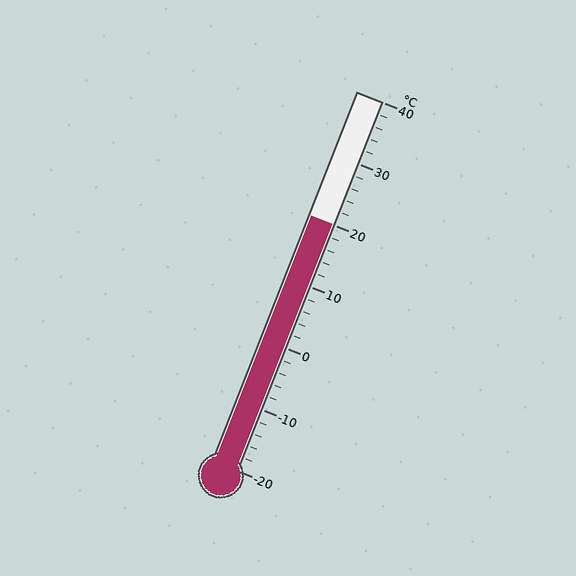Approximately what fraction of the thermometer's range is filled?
The thermometer is filled to approximately 65% of its range.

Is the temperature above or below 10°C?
The temperature is above 10°C.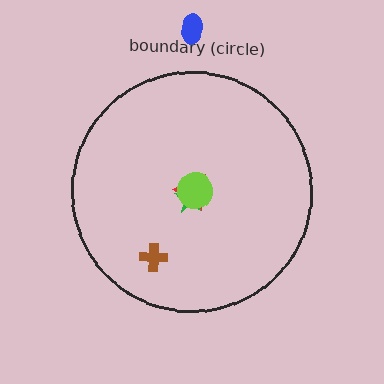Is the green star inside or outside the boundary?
Inside.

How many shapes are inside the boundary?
4 inside, 1 outside.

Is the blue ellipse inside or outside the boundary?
Outside.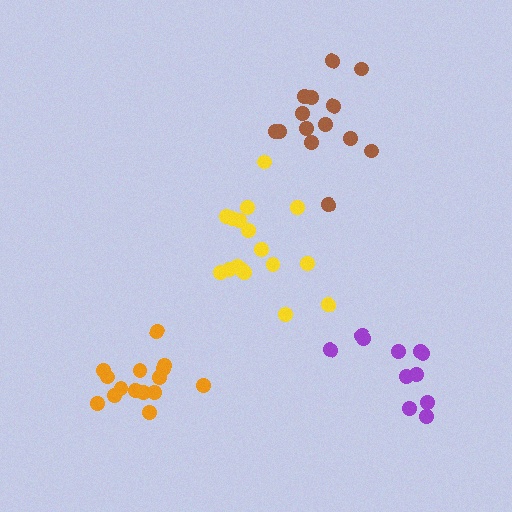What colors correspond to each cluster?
The clusters are colored: yellow, purple, brown, orange.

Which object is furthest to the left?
The orange cluster is leftmost.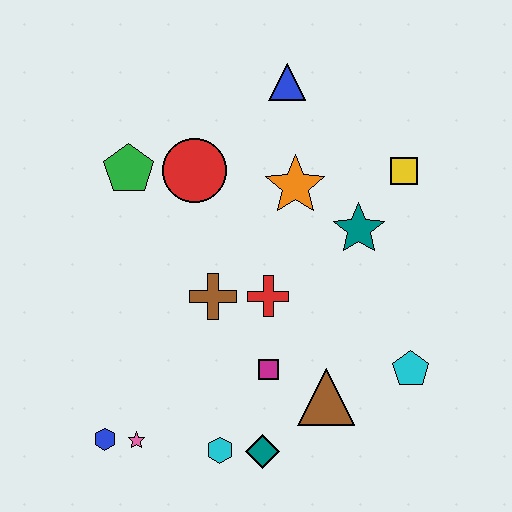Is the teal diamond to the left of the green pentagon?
No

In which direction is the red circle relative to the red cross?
The red circle is above the red cross.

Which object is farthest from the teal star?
The blue hexagon is farthest from the teal star.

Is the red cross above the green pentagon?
No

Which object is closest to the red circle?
The green pentagon is closest to the red circle.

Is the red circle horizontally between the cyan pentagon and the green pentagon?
Yes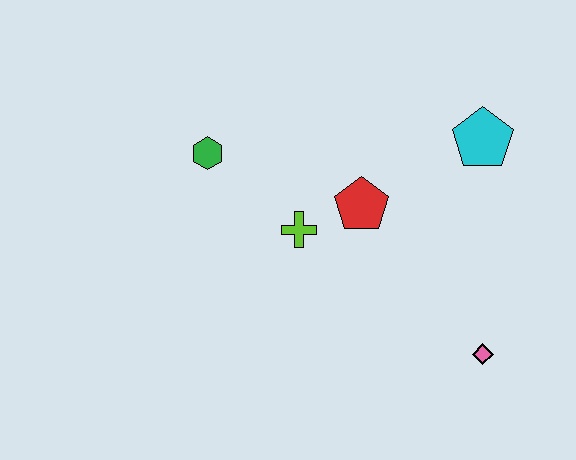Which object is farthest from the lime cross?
The pink diamond is farthest from the lime cross.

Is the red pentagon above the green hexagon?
No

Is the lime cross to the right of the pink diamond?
No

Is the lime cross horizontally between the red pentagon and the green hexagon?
Yes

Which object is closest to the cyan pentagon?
The red pentagon is closest to the cyan pentagon.